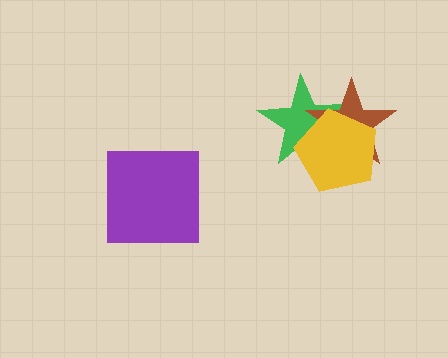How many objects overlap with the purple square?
0 objects overlap with the purple square.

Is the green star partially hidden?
Yes, it is partially covered by another shape.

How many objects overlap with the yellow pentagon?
2 objects overlap with the yellow pentagon.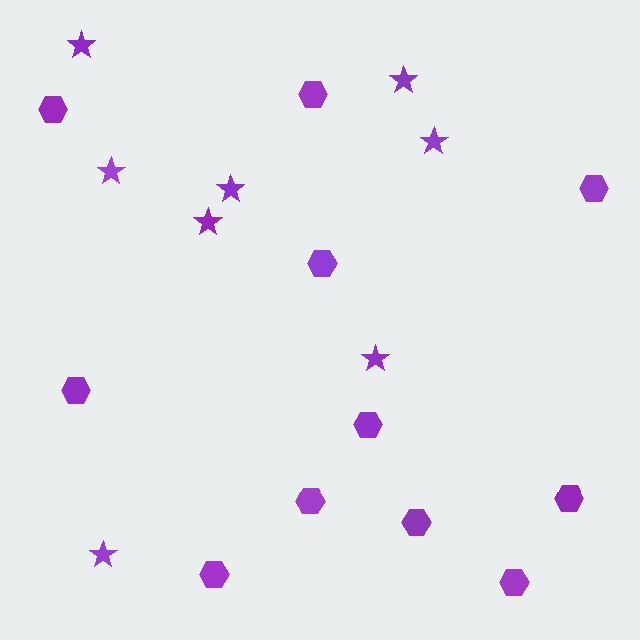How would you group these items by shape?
There are 2 groups: one group of hexagons (11) and one group of stars (8).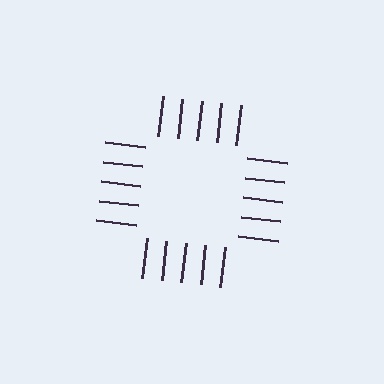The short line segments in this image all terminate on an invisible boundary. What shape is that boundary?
An illusory square — the line segments terminate on its edges but no continuous stroke is drawn.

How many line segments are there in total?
20 — 5 along each of the 4 edges.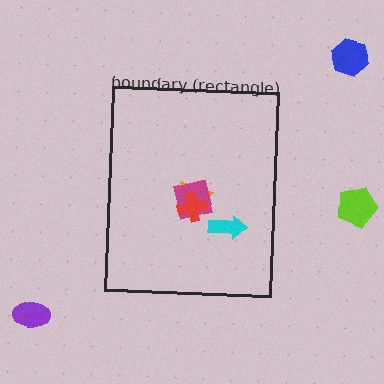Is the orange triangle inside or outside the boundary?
Inside.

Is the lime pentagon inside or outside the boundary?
Outside.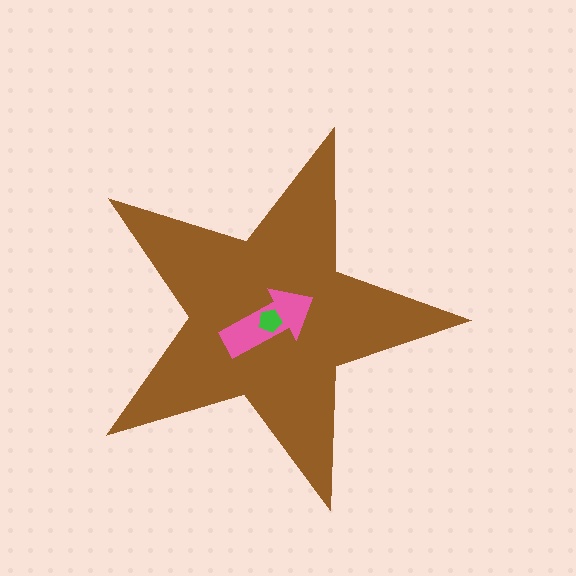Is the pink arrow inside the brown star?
Yes.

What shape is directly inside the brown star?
The pink arrow.